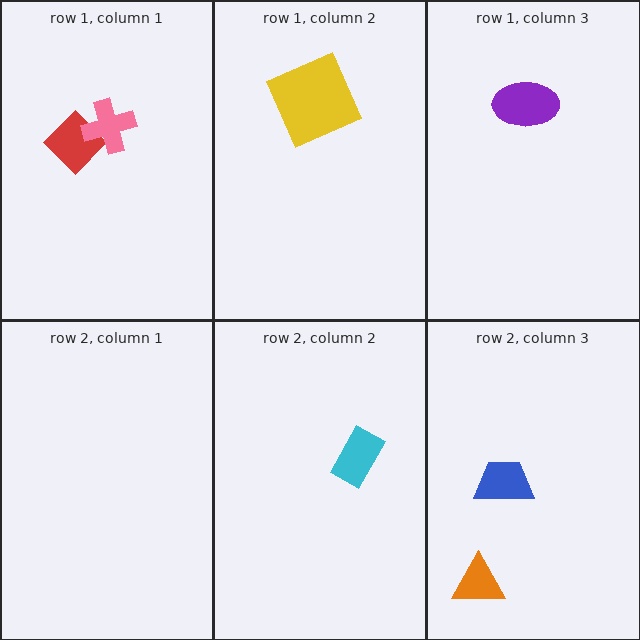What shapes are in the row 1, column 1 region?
The red diamond, the pink cross.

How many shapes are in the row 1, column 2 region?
1.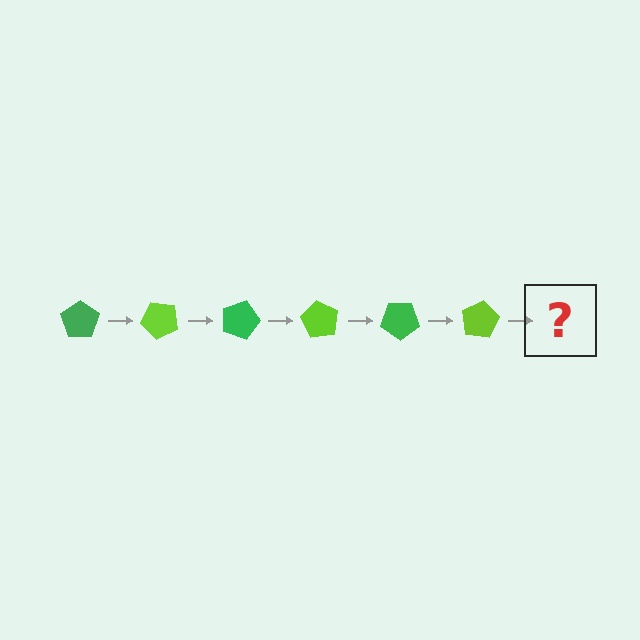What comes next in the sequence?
The next element should be a green pentagon, rotated 270 degrees from the start.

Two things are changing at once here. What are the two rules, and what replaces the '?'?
The two rules are that it rotates 45 degrees each step and the color cycles through green and lime. The '?' should be a green pentagon, rotated 270 degrees from the start.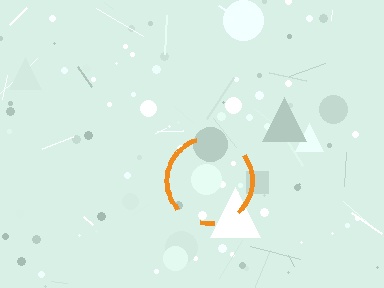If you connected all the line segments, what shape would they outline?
They would outline a circle.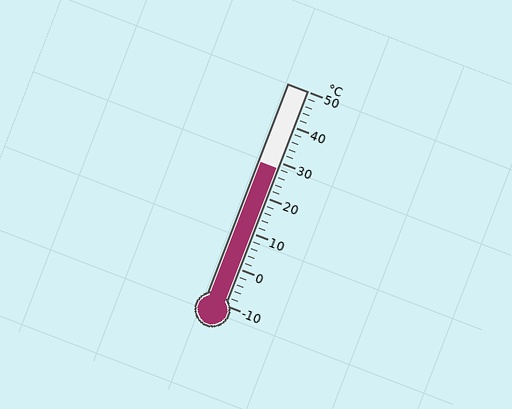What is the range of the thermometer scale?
The thermometer scale ranges from -10°C to 50°C.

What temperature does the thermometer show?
The thermometer shows approximately 28°C.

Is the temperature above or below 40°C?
The temperature is below 40°C.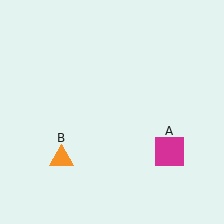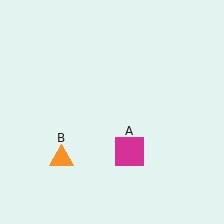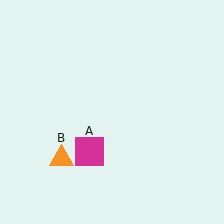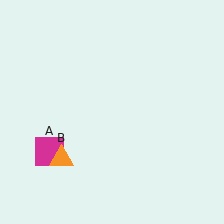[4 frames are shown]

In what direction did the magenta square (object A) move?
The magenta square (object A) moved left.